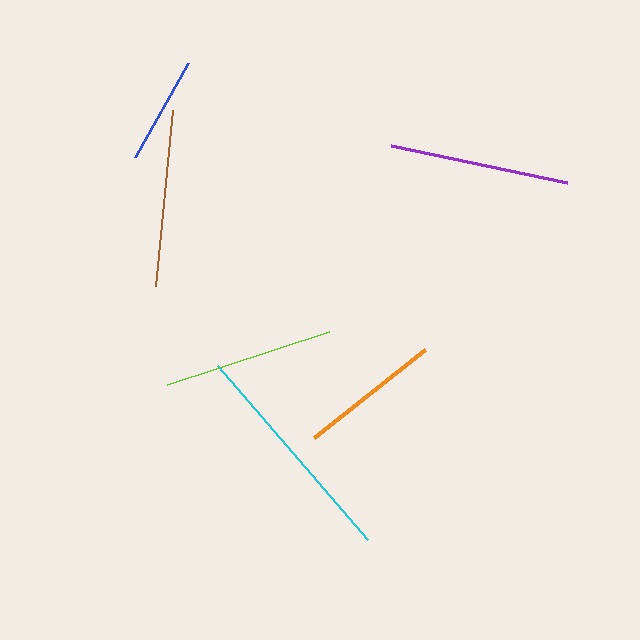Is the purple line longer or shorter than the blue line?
The purple line is longer than the blue line.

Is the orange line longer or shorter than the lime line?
The lime line is longer than the orange line.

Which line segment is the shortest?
The blue line is the shortest at approximately 108 pixels.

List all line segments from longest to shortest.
From longest to shortest: cyan, purple, brown, lime, orange, blue.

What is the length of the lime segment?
The lime segment is approximately 171 pixels long.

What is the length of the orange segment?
The orange segment is approximately 142 pixels long.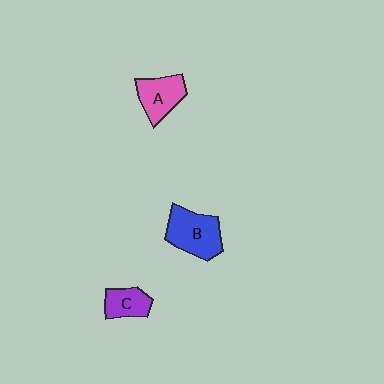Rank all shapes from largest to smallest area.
From largest to smallest: B (blue), A (pink), C (purple).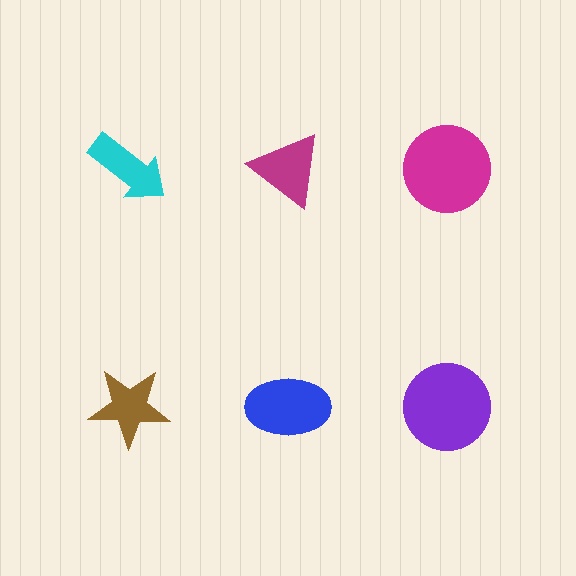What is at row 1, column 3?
A magenta circle.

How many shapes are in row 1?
3 shapes.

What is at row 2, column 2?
A blue ellipse.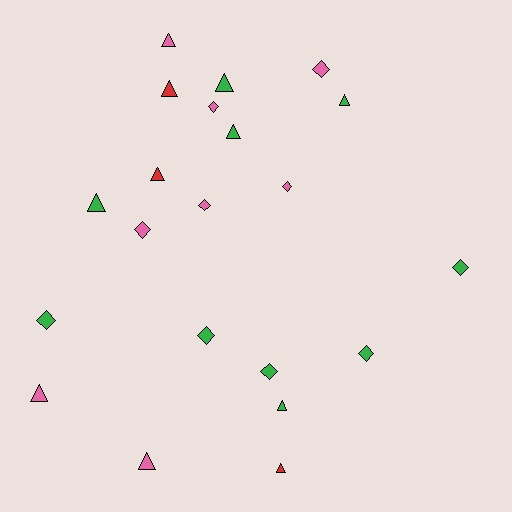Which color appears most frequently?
Green, with 10 objects.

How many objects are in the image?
There are 21 objects.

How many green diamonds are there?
There are 5 green diamonds.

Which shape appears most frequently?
Triangle, with 11 objects.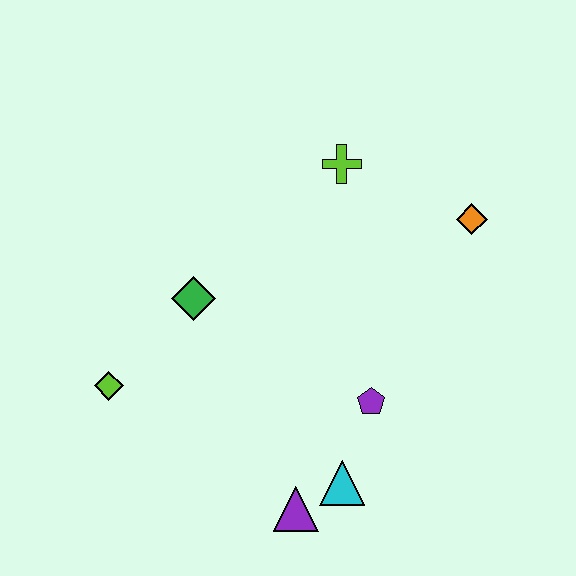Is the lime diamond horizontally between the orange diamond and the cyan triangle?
No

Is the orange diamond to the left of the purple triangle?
No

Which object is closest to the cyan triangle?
The purple triangle is closest to the cyan triangle.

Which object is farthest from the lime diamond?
The orange diamond is farthest from the lime diamond.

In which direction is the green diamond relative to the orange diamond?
The green diamond is to the left of the orange diamond.